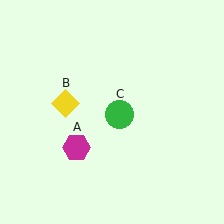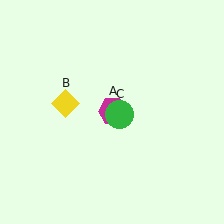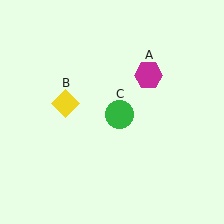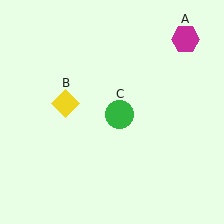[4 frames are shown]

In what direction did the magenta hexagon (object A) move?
The magenta hexagon (object A) moved up and to the right.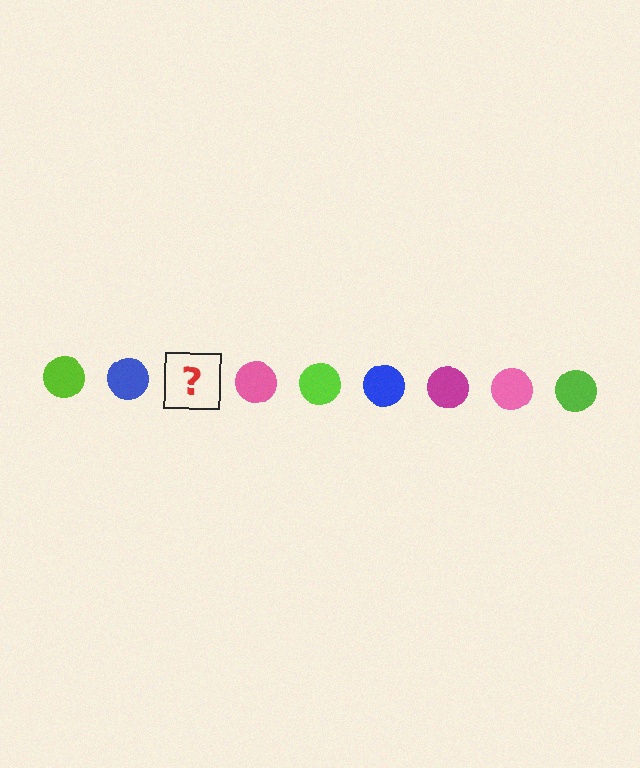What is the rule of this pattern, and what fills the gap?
The rule is that the pattern cycles through lime, blue, magenta, pink circles. The gap should be filled with a magenta circle.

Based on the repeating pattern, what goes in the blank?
The blank should be a magenta circle.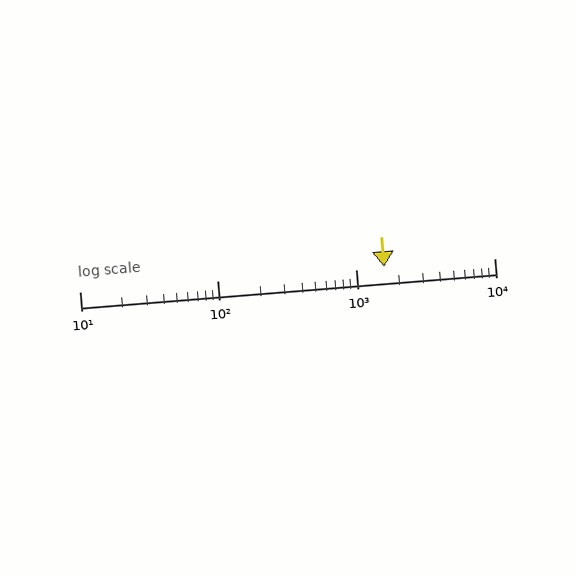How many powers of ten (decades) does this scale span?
The scale spans 3 decades, from 10 to 10000.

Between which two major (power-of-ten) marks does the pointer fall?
The pointer is between 1000 and 10000.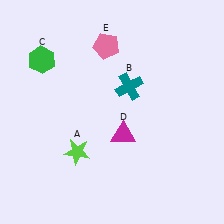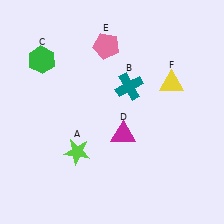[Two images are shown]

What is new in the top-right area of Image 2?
A yellow triangle (F) was added in the top-right area of Image 2.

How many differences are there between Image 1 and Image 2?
There is 1 difference between the two images.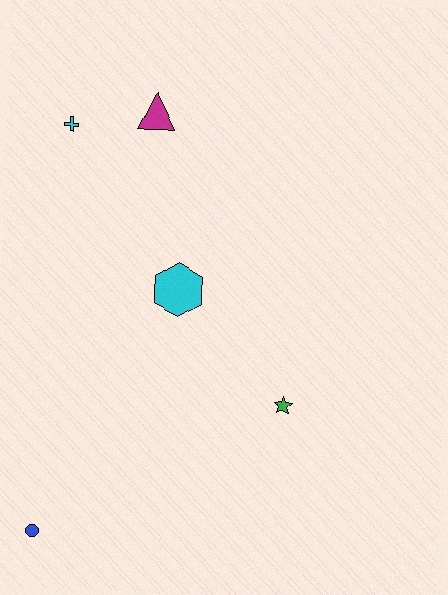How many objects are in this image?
There are 5 objects.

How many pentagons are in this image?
There are no pentagons.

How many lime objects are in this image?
There are no lime objects.